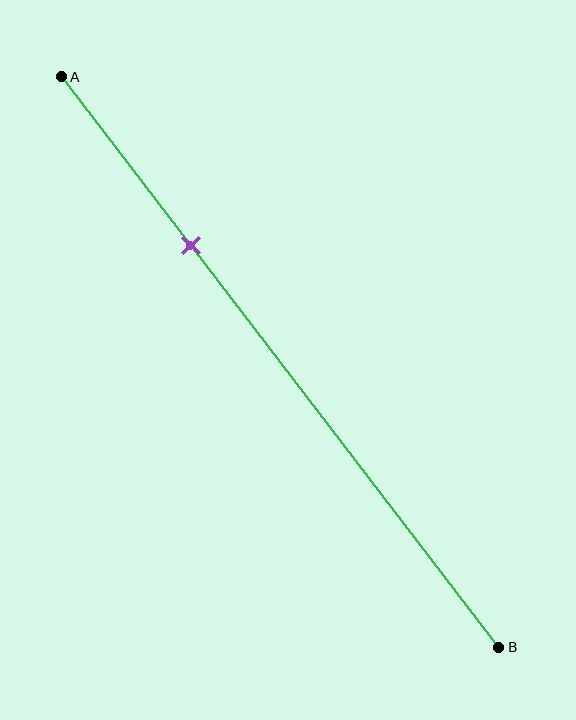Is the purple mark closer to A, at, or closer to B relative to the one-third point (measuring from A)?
The purple mark is closer to point A than the one-third point of segment AB.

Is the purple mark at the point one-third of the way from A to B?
No, the mark is at about 30% from A, not at the 33% one-third point.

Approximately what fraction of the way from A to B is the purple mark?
The purple mark is approximately 30% of the way from A to B.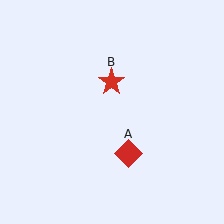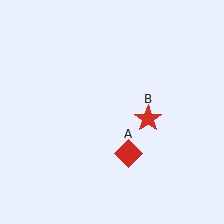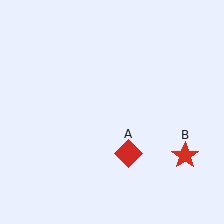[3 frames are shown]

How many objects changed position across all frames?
1 object changed position: red star (object B).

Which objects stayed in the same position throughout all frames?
Red diamond (object A) remained stationary.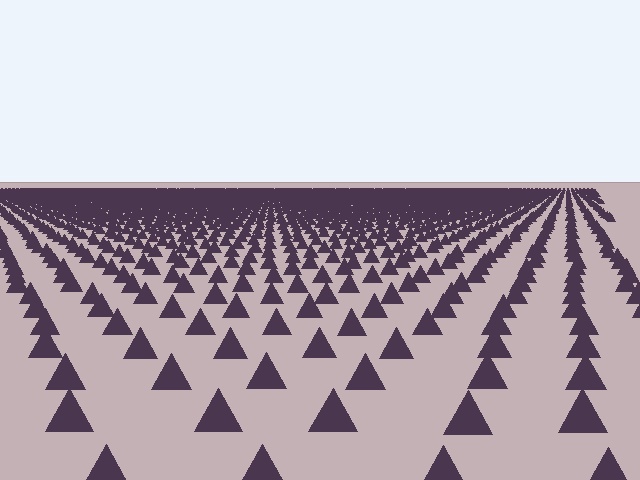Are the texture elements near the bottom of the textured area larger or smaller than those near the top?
Larger. Near the bottom, elements are closer to the viewer and appear at a bigger on-screen size.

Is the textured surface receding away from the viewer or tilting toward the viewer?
The surface is receding away from the viewer. Texture elements get smaller and denser toward the top.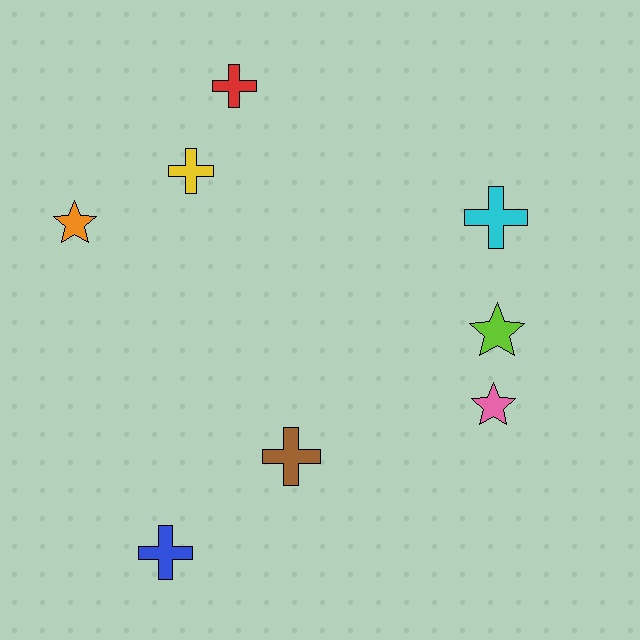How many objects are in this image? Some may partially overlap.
There are 8 objects.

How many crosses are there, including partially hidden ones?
There are 5 crosses.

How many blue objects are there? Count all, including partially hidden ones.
There is 1 blue object.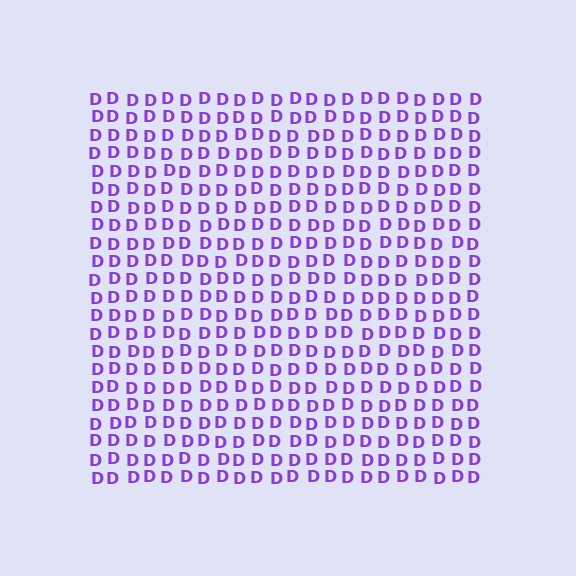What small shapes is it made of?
It is made of small letter D's.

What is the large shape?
The large shape is a square.